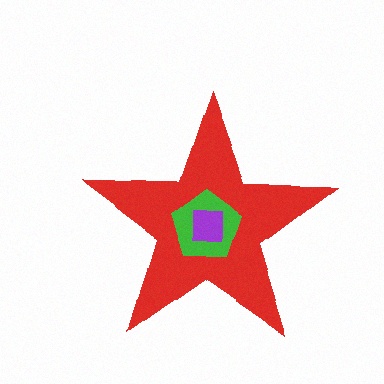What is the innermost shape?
The purple square.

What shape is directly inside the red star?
The green pentagon.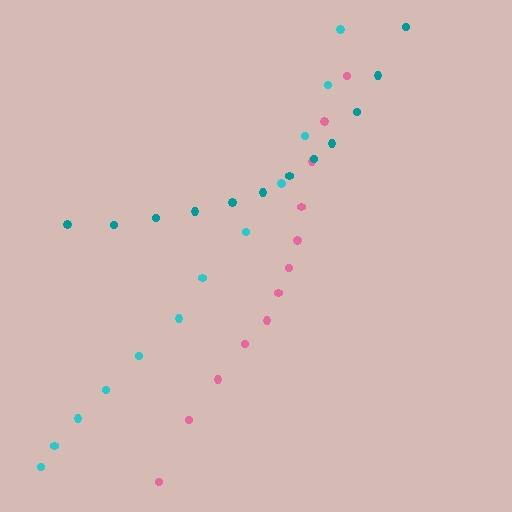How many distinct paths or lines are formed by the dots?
There are 3 distinct paths.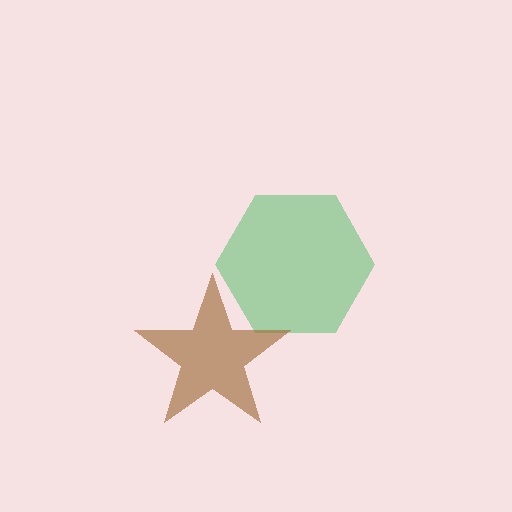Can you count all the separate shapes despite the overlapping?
Yes, there are 2 separate shapes.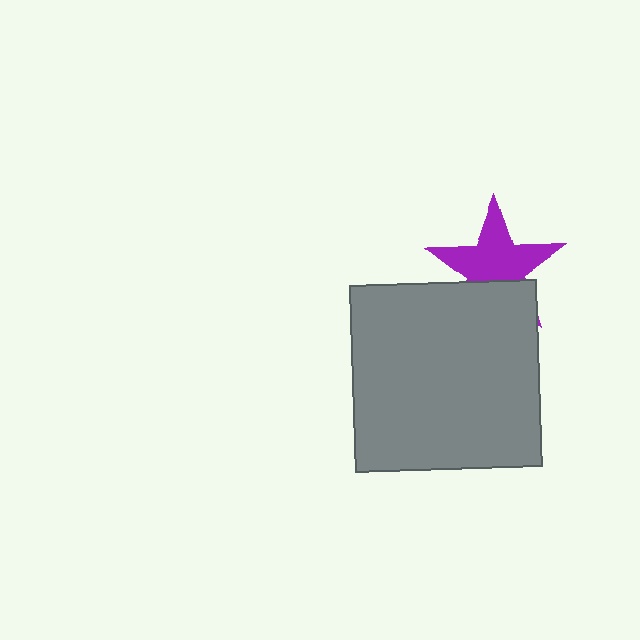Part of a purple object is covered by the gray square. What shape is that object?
It is a star.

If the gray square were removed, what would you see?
You would see the complete purple star.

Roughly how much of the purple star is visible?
Most of it is visible (roughly 65%).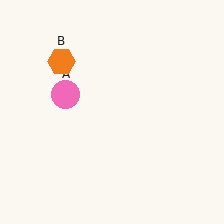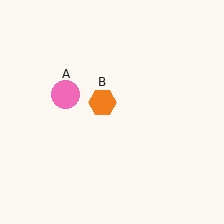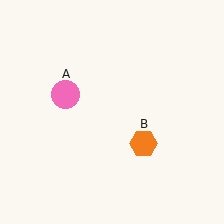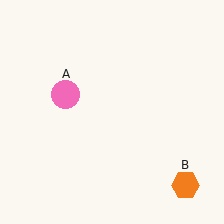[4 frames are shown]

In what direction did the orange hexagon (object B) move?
The orange hexagon (object B) moved down and to the right.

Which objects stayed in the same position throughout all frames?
Pink circle (object A) remained stationary.